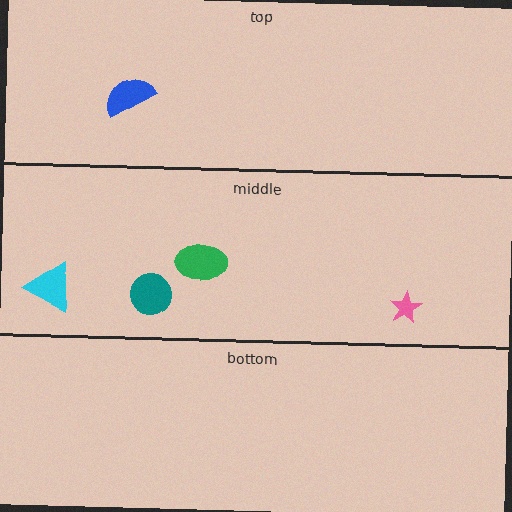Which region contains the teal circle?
The middle region.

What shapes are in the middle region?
The teal circle, the green ellipse, the cyan triangle, the pink star.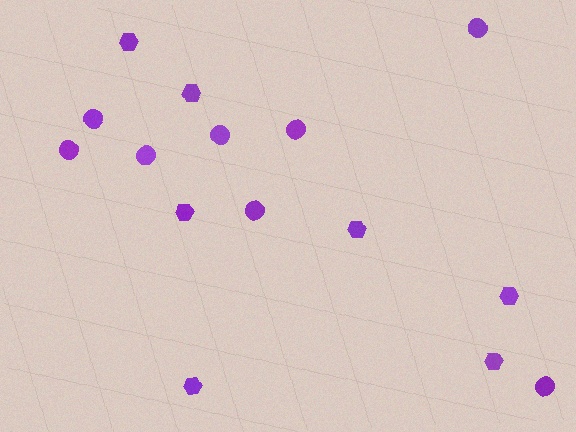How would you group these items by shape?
There are 2 groups: one group of circles (8) and one group of hexagons (7).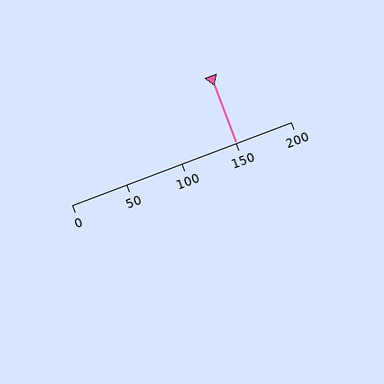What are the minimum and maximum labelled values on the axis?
The axis runs from 0 to 200.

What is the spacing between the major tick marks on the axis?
The major ticks are spaced 50 apart.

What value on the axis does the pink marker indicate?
The marker indicates approximately 150.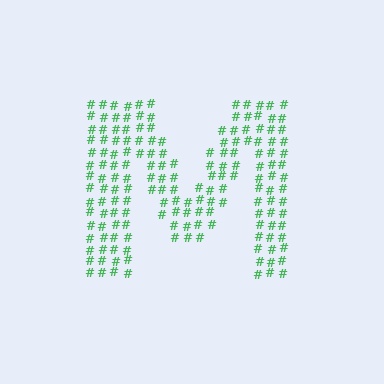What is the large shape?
The large shape is the letter M.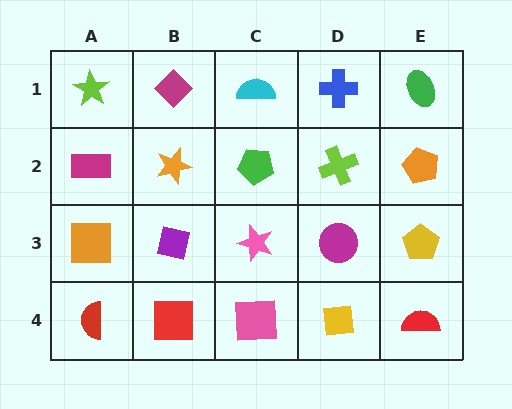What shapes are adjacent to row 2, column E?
A green ellipse (row 1, column E), a yellow pentagon (row 3, column E), a lime cross (row 2, column D).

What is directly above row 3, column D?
A lime cross.